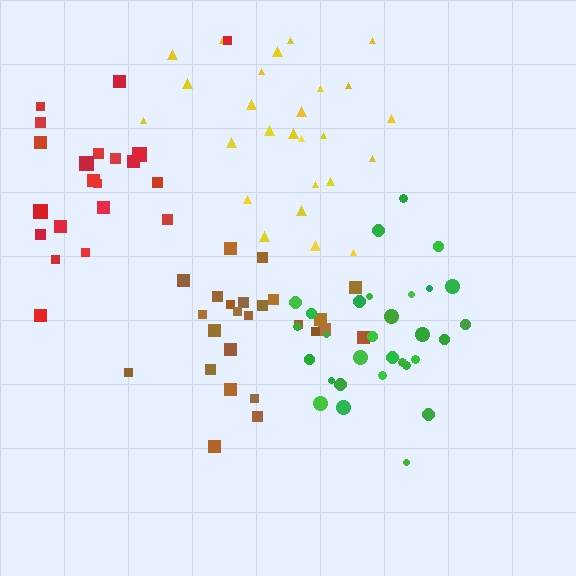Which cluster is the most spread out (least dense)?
Red.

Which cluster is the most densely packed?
Green.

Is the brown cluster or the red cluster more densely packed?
Brown.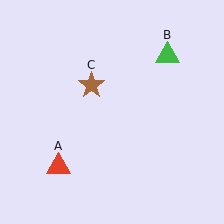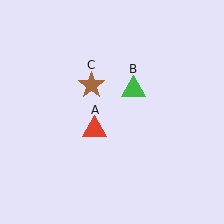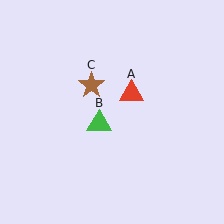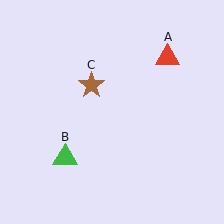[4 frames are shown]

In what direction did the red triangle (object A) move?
The red triangle (object A) moved up and to the right.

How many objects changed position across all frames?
2 objects changed position: red triangle (object A), green triangle (object B).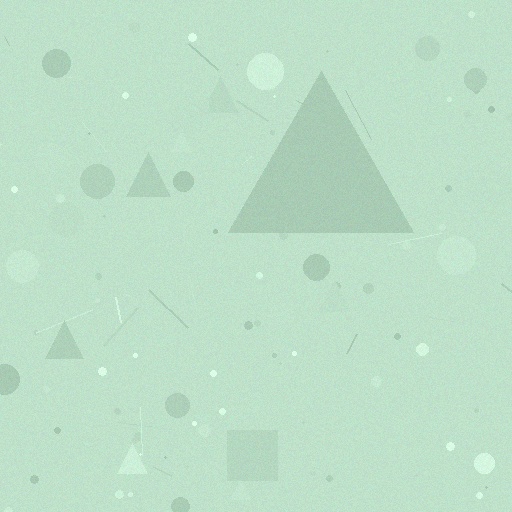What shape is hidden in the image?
A triangle is hidden in the image.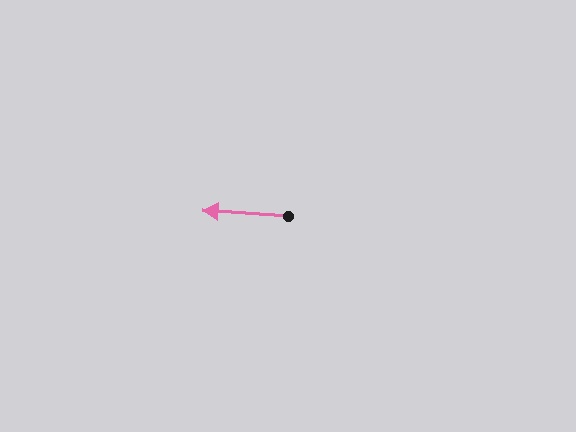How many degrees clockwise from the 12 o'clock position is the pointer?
Approximately 274 degrees.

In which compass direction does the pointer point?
West.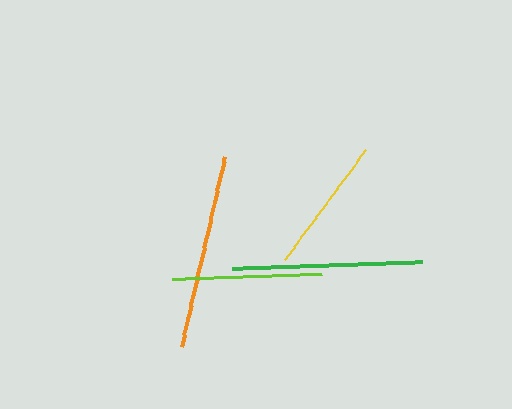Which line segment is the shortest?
The yellow line is the shortest at approximately 137 pixels.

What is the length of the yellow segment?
The yellow segment is approximately 137 pixels long.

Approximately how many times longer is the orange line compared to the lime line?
The orange line is approximately 1.3 times the length of the lime line.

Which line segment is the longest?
The orange line is the longest at approximately 195 pixels.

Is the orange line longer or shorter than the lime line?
The orange line is longer than the lime line.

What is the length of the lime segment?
The lime segment is approximately 150 pixels long.